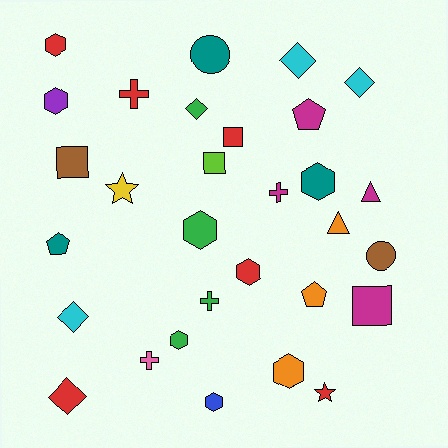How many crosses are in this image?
There are 4 crosses.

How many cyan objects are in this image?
There are 3 cyan objects.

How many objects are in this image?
There are 30 objects.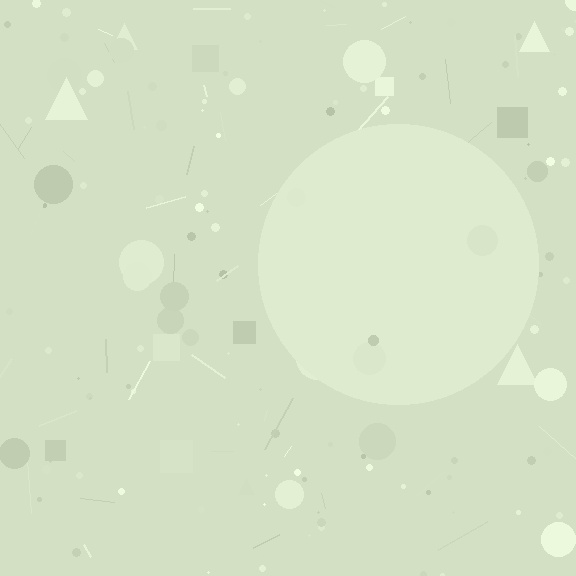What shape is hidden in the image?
A circle is hidden in the image.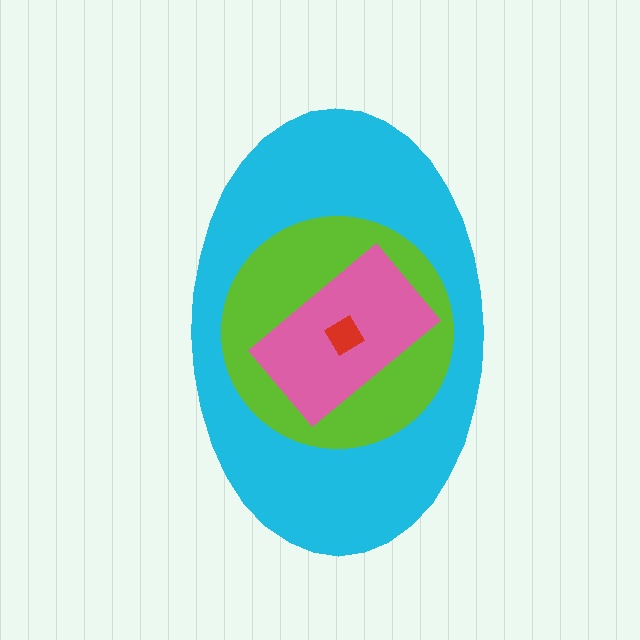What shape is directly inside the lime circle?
The pink rectangle.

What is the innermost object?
The red diamond.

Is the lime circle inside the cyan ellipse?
Yes.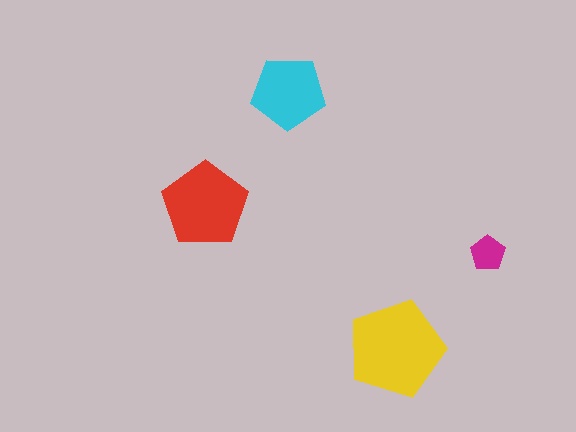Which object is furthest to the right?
The magenta pentagon is rightmost.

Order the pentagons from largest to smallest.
the yellow one, the red one, the cyan one, the magenta one.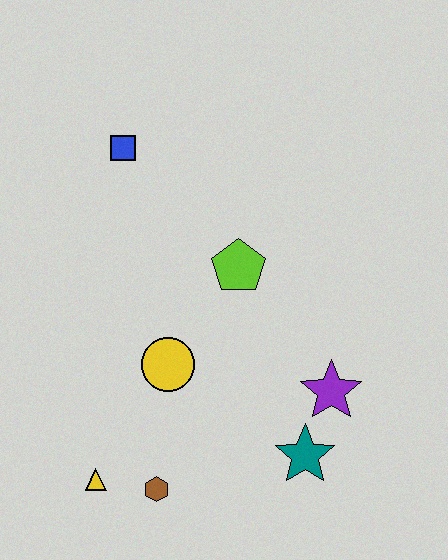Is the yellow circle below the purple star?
No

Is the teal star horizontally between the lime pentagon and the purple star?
Yes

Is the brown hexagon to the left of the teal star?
Yes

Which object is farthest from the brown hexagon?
The blue square is farthest from the brown hexagon.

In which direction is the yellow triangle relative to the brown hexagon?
The yellow triangle is to the left of the brown hexagon.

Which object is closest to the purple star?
The teal star is closest to the purple star.